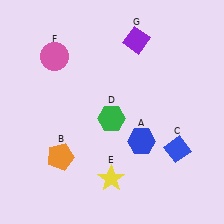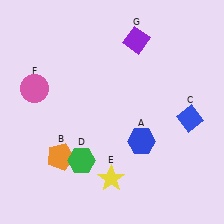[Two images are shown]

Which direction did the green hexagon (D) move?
The green hexagon (D) moved down.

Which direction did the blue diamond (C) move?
The blue diamond (C) moved up.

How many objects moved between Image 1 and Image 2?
3 objects moved between the two images.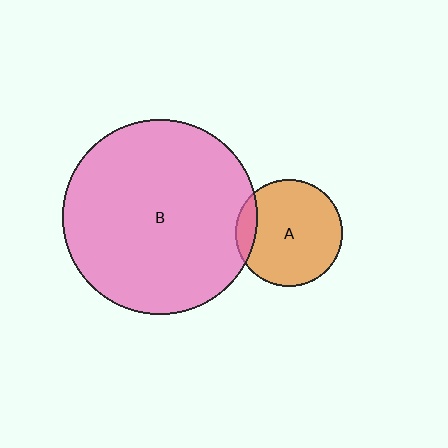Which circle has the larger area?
Circle B (pink).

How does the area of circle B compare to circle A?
Approximately 3.3 times.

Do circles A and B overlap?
Yes.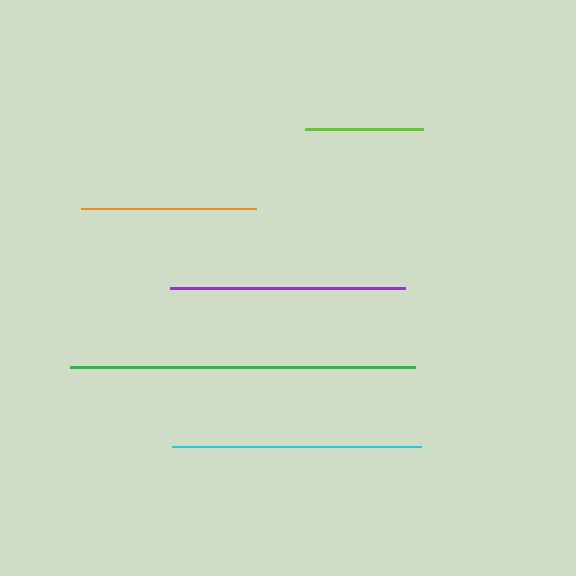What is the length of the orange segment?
The orange segment is approximately 176 pixels long.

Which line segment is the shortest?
The lime line is the shortest at approximately 118 pixels.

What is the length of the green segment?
The green segment is approximately 345 pixels long.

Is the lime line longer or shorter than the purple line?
The purple line is longer than the lime line.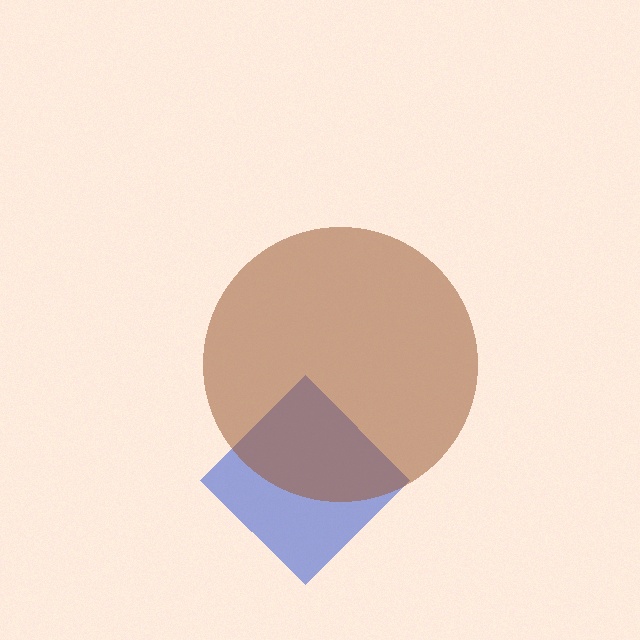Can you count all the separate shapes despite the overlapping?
Yes, there are 2 separate shapes.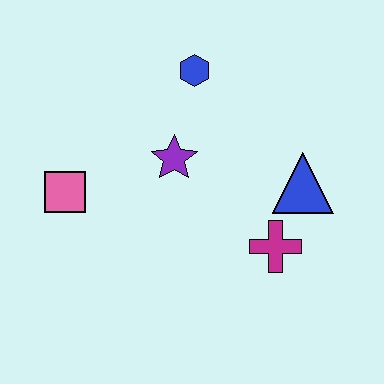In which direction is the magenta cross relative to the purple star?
The magenta cross is to the right of the purple star.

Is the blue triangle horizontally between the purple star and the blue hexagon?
No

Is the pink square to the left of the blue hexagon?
Yes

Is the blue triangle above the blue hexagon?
No